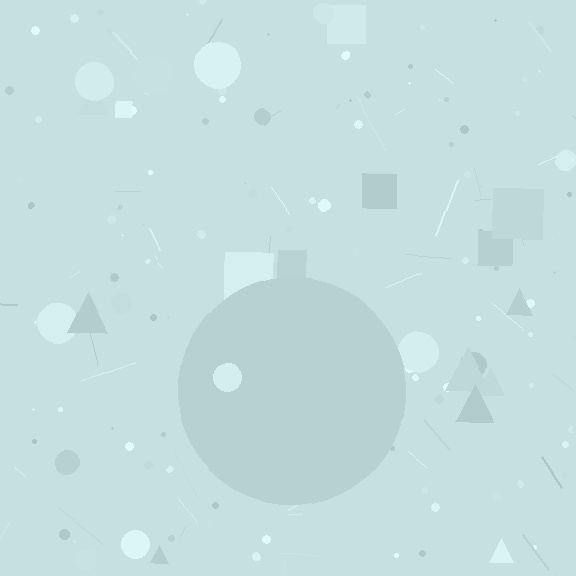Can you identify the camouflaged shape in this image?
The camouflaged shape is a circle.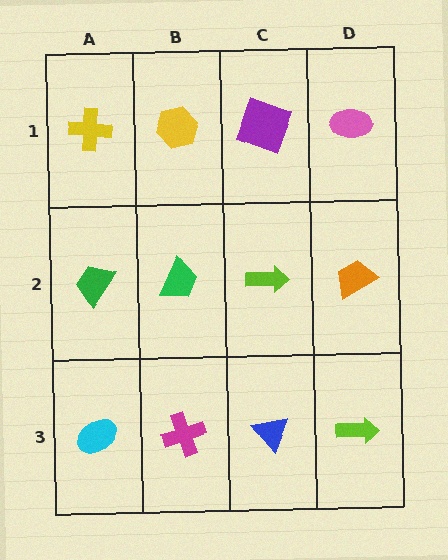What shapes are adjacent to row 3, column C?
A lime arrow (row 2, column C), a magenta cross (row 3, column B), a lime arrow (row 3, column D).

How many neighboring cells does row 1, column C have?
3.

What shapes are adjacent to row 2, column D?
A pink ellipse (row 1, column D), a lime arrow (row 3, column D), a lime arrow (row 2, column C).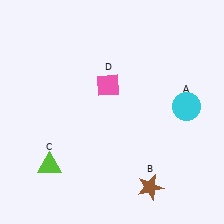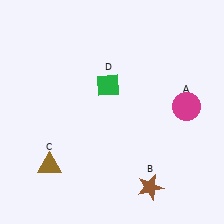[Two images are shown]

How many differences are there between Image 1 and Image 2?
There are 3 differences between the two images.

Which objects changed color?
A changed from cyan to magenta. C changed from lime to brown. D changed from pink to green.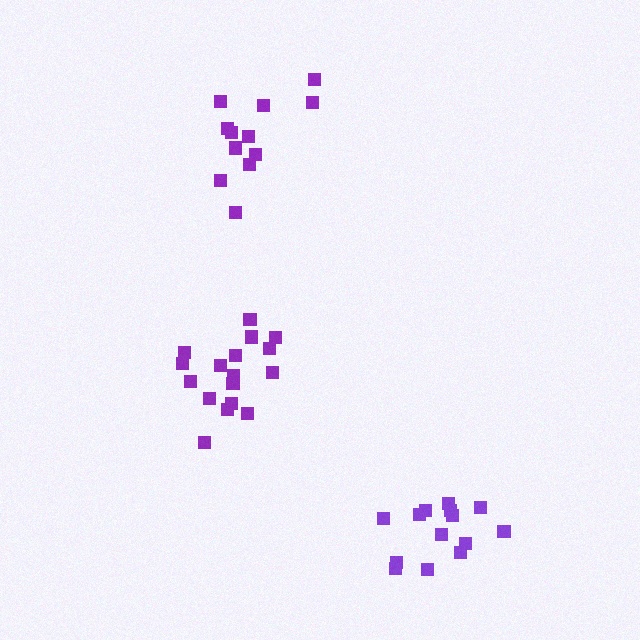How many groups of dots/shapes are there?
There are 3 groups.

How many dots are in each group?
Group 1: 17 dots, Group 2: 12 dots, Group 3: 14 dots (43 total).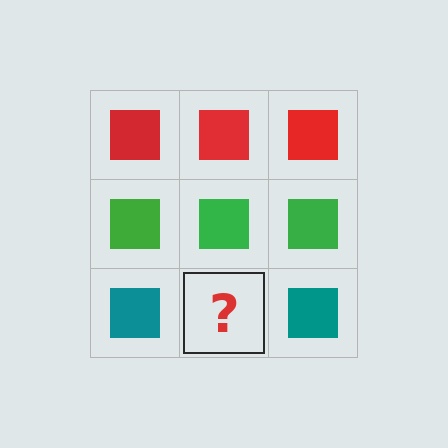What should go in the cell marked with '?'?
The missing cell should contain a teal square.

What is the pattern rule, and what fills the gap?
The rule is that each row has a consistent color. The gap should be filled with a teal square.